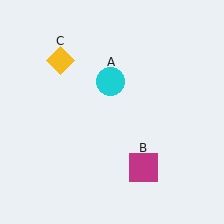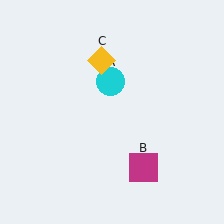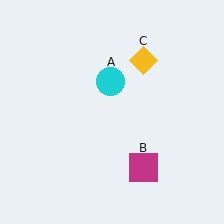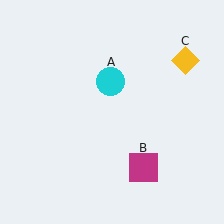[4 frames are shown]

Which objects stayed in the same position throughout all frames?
Cyan circle (object A) and magenta square (object B) remained stationary.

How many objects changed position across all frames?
1 object changed position: yellow diamond (object C).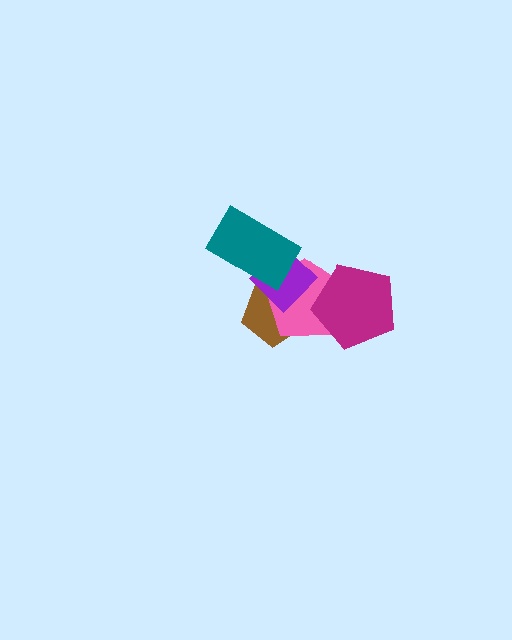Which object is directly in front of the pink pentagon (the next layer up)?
The purple diamond is directly in front of the pink pentagon.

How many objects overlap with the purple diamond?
3 objects overlap with the purple diamond.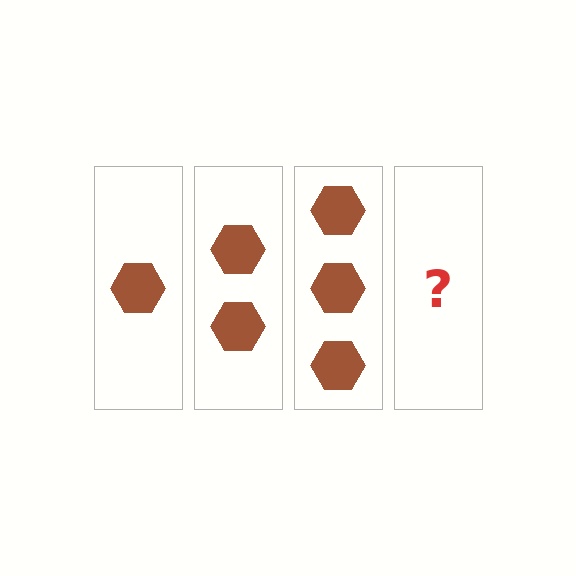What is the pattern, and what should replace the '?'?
The pattern is that each step adds one more hexagon. The '?' should be 4 hexagons.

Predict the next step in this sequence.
The next step is 4 hexagons.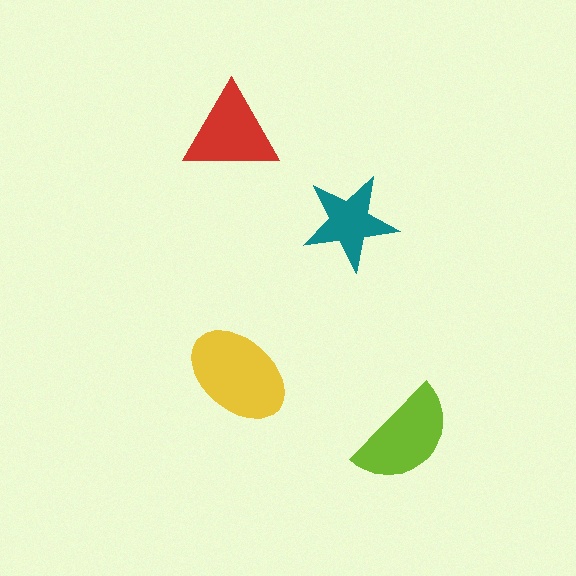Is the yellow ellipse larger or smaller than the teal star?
Larger.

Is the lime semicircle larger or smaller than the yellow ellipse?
Smaller.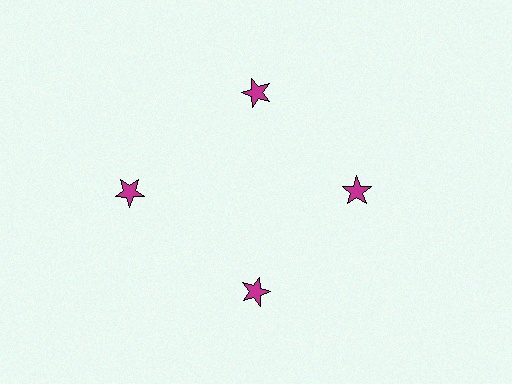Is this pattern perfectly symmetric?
No. The 4 magenta stars are arranged in a ring, but one element near the 9 o'clock position is pushed outward from the center, breaking the 4-fold rotational symmetry.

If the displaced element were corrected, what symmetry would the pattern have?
It would have 4-fold rotational symmetry — the pattern would map onto itself every 90 degrees.